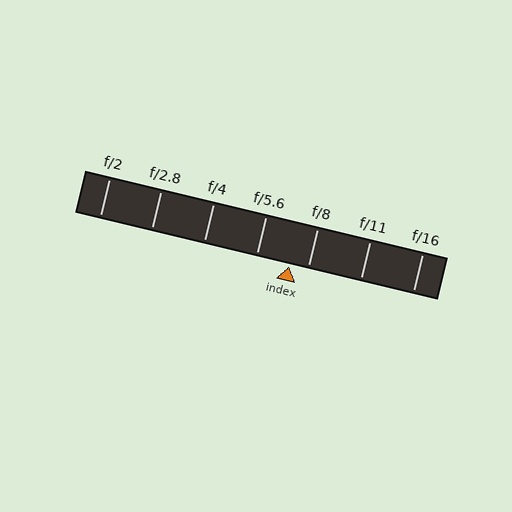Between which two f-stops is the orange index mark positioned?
The index mark is between f/5.6 and f/8.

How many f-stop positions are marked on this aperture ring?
There are 7 f-stop positions marked.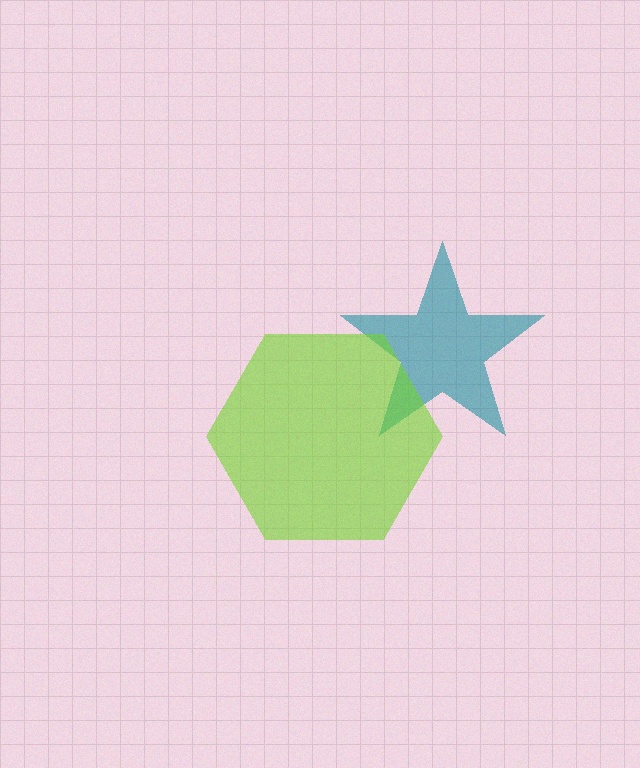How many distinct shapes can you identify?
There are 2 distinct shapes: a teal star, a lime hexagon.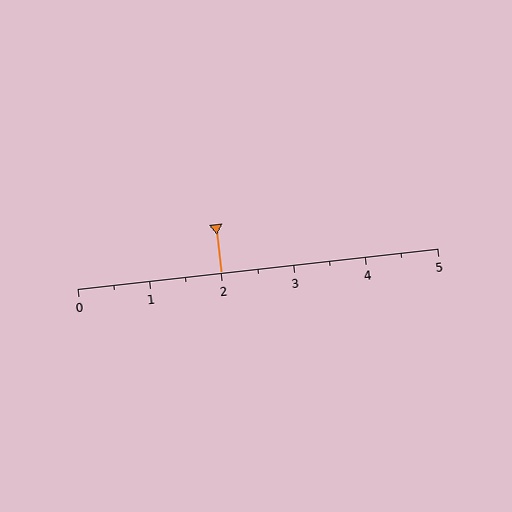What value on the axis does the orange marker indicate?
The marker indicates approximately 2.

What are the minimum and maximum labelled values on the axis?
The axis runs from 0 to 5.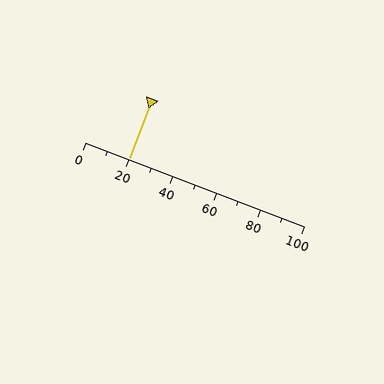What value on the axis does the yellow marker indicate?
The marker indicates approximately 20.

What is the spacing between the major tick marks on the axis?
The major ticks are spaced 20 apart.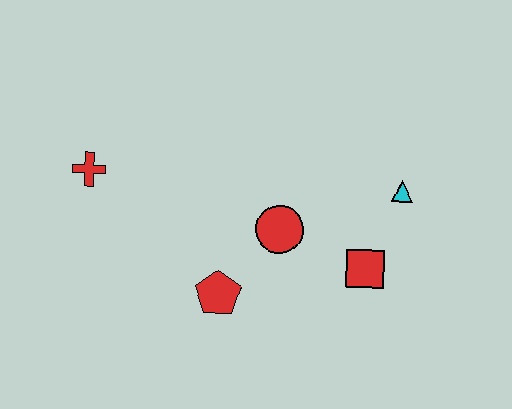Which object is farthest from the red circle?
The red cross is farthest from the red circle.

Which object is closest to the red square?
The cyan triangle is closest to the red square.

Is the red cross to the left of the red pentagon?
Yes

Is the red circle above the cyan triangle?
No